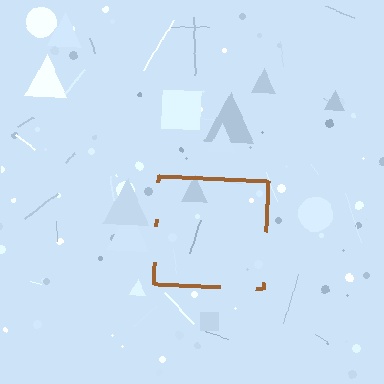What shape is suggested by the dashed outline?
The dashed outline suggests a square.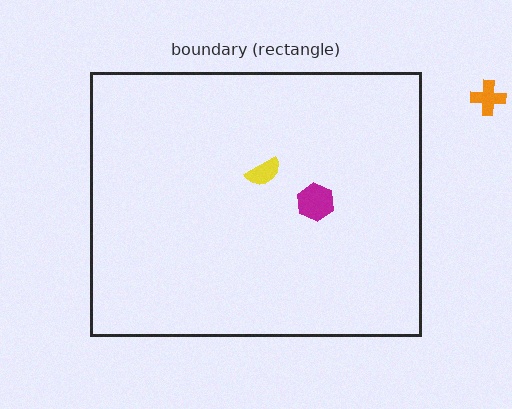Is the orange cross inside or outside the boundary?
Outside.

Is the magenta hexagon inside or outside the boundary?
Inside.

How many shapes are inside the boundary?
2 inside, 1 outside.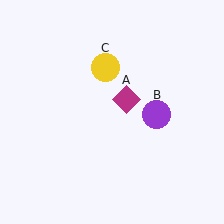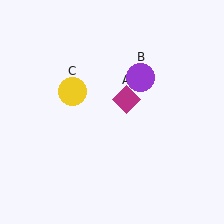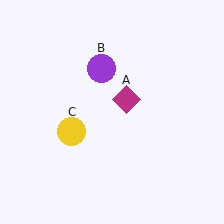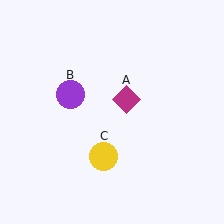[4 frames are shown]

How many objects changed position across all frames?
2 objects changed position: purple circle (object B), yellow circle (object C).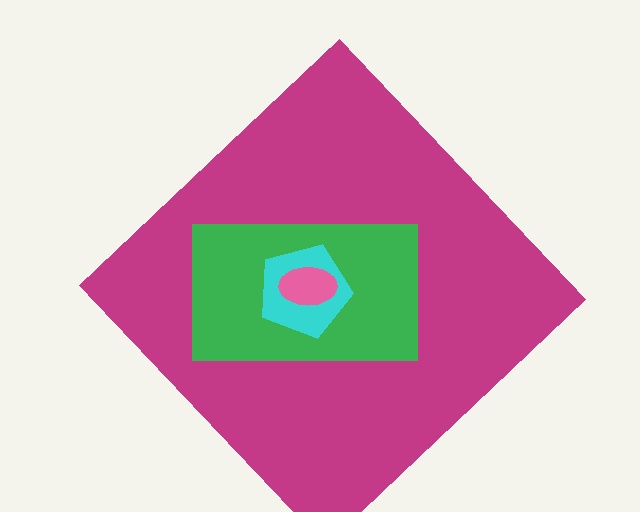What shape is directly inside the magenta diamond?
The green rectangle.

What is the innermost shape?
The pink ellipse.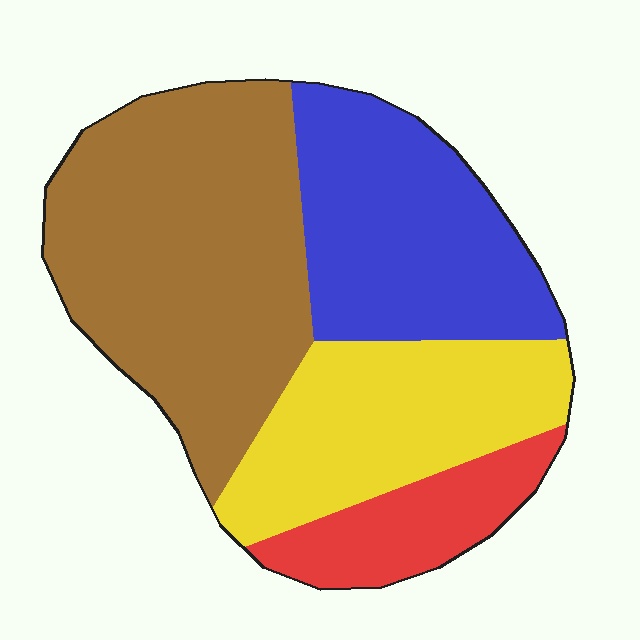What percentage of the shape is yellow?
Yellow covers 23% of the shape.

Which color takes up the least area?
Red, at roughly 10%.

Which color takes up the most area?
Brown, at roughly 40%.